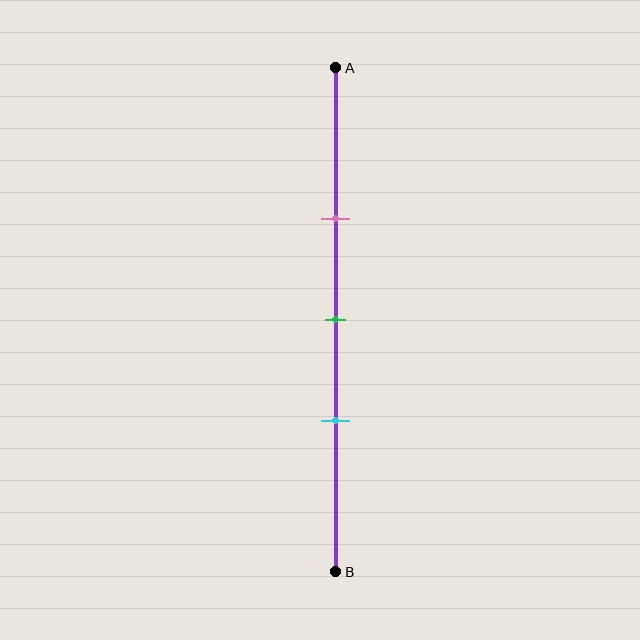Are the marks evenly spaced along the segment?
Yes, the marks are approximately evenly spaced.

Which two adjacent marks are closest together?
The green and cyan marks are the closest adjacent pair.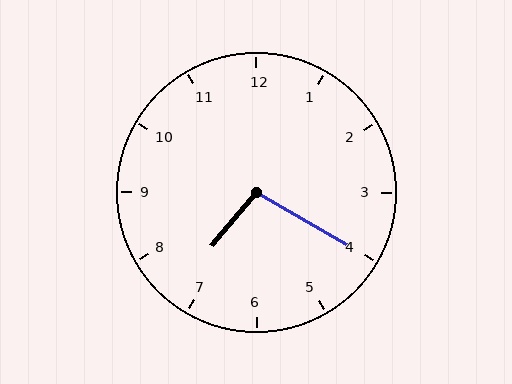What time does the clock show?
7:20.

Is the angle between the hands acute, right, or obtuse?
It is obtuse.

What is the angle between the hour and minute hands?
Approximately 100 degrees.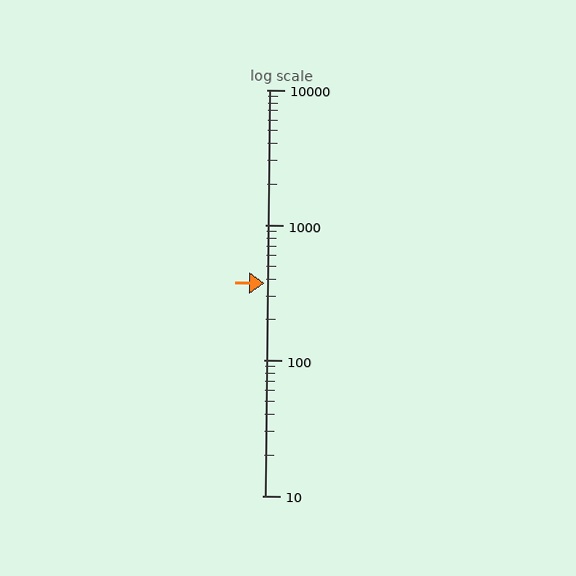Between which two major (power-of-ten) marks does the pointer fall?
The pointer is between 100 and 1000.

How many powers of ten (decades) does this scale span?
The scale spans 3 decades, from 10 to 10000.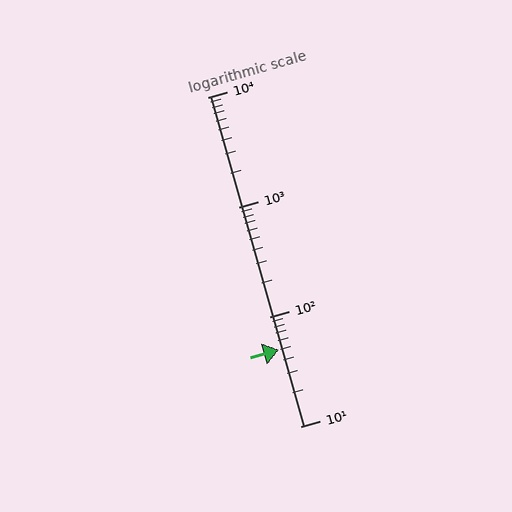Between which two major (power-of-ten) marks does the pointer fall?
The pointer is between 10 and 100.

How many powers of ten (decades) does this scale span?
The scale spans 3 decades, from 10 to 10000.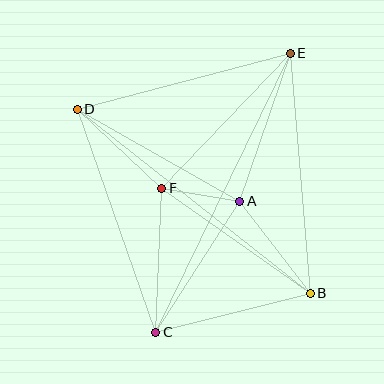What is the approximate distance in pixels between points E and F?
The distance between E and F is approximately 186 pixels.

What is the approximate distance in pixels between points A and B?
The distance between A and B is approximately 116 pixels.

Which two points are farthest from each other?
Points C and E are farthest from each other.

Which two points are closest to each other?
Points A and F are closest to each other.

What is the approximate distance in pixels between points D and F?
The distance between D and F is approximately 115 pixels.